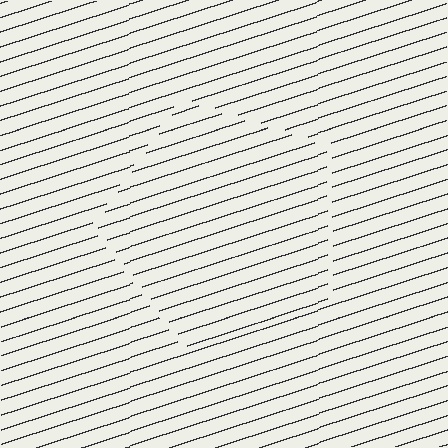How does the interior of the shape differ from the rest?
The interior of the shape contains the same grating, shifted by half a period — the contour is defined by the phase discontinuity where line-ends from the inner and outer gratings abut.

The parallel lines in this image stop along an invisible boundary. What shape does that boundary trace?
An illusory pentagon. The interior of the shape contains the same grating, shifted by half a period — the contour is defined by the phase discontinuity where line-ends from the inner and outer gratings abut.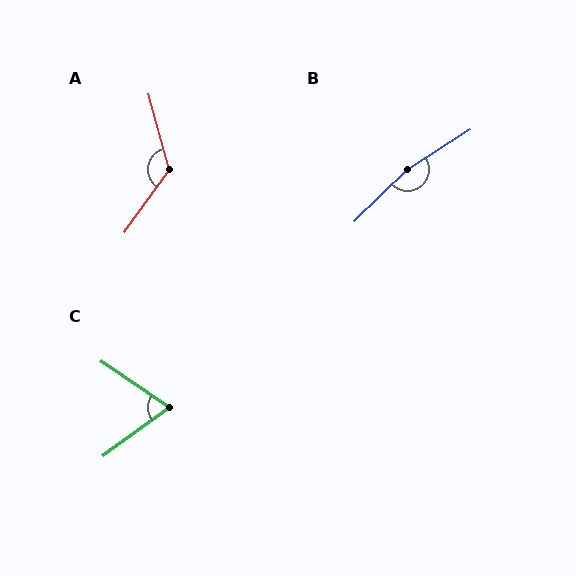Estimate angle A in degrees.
Approximately 129 degrees.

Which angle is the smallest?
C, at approximately 70 degrees.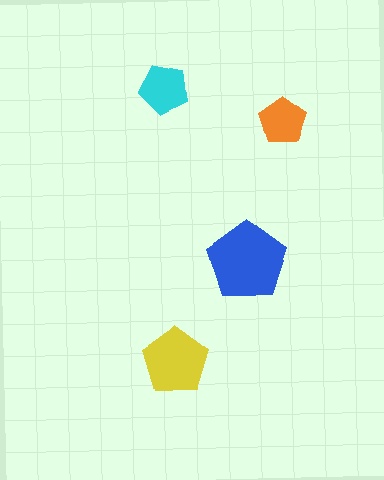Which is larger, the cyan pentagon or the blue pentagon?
The blue one.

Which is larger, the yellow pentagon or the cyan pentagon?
The yellow one.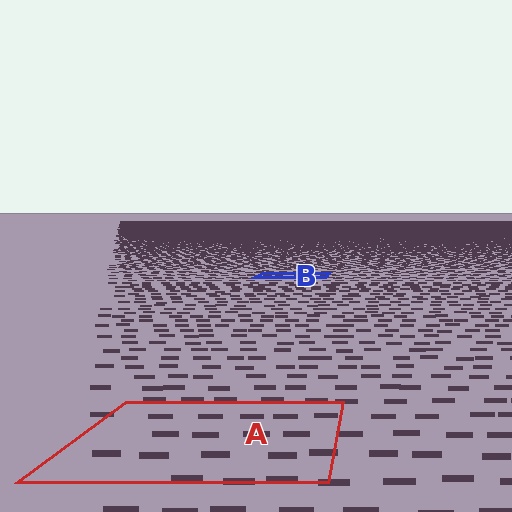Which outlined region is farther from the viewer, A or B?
Region B is farther from the viewer — the texture elements inside it appear smaller and more densely packed.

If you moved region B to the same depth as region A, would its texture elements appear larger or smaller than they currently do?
They would appear larger. At a closer depth, the same texture elements are projected at a bigger on-screen size.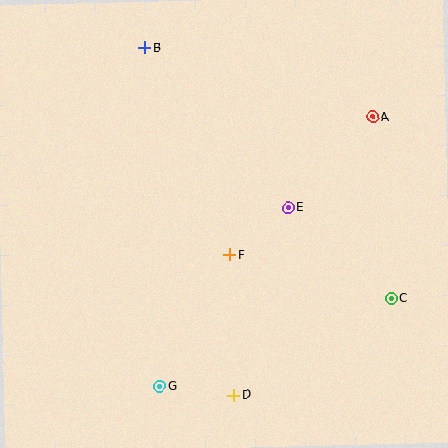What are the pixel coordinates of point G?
Point G is at (160, 386).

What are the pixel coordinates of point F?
Point F is at (230, 255).